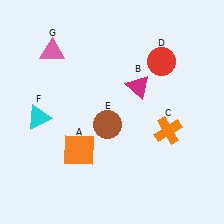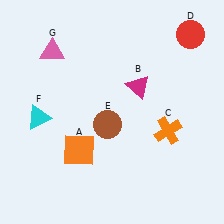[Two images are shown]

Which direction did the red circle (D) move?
The red circle (D) moved right.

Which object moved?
The red circle (D) moved right.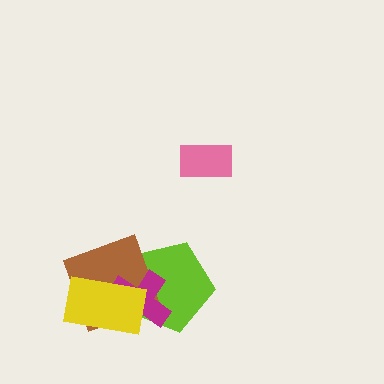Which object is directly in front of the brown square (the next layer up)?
The magenta cross is directly in front of the brown square.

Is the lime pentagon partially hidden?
Yes, it is partially covered by another shape.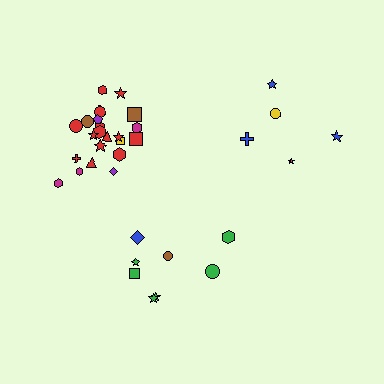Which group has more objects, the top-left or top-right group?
The top-left group.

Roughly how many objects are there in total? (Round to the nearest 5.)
Roughly 40 objects in total.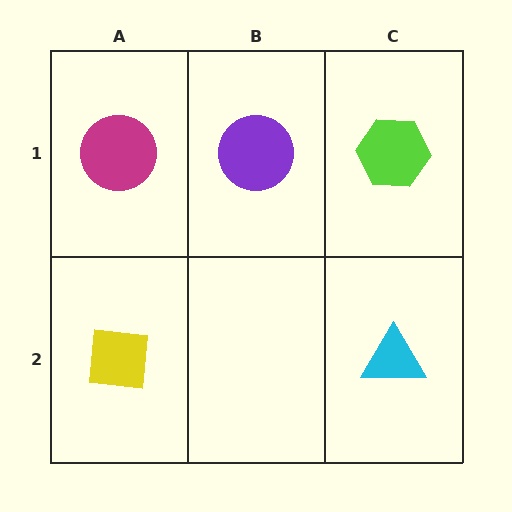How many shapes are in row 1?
3 shapes.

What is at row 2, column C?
A cyan triangle.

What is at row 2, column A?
A yellow square.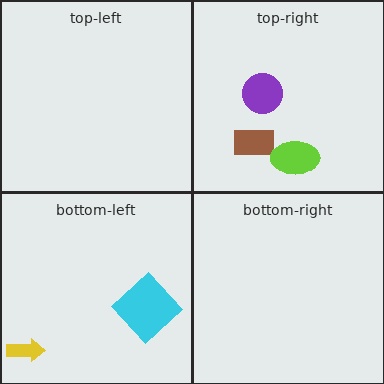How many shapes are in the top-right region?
3.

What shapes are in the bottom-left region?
The cyan diamond, the yellow arrow.